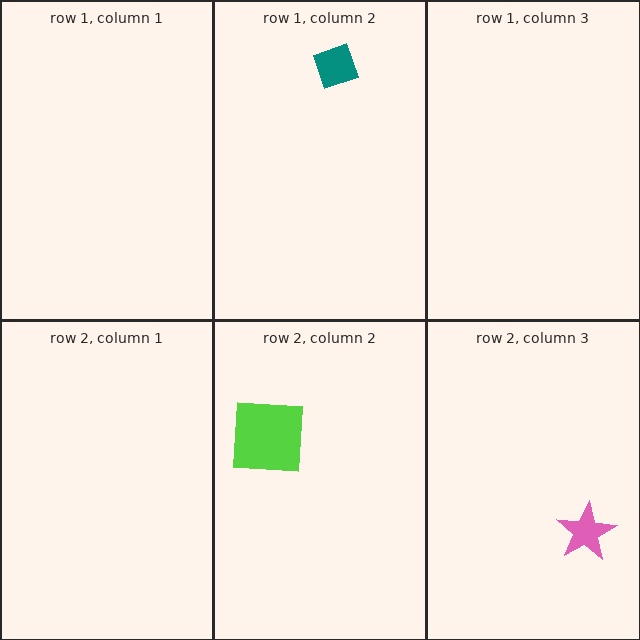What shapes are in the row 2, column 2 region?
The lime square.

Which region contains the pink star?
The row 2, column 3 region.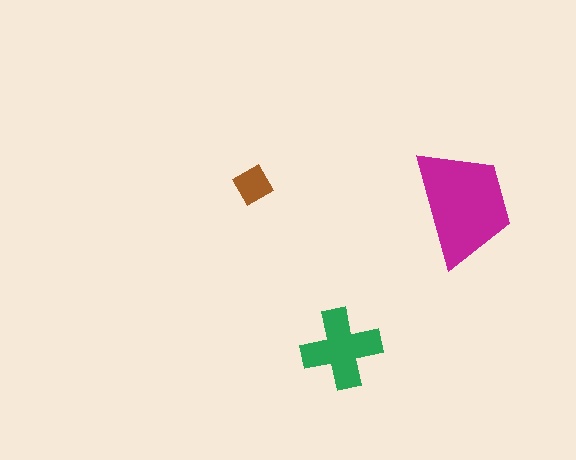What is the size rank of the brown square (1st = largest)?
3rd.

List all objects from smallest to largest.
The brown square, the green cross, the magenta trapezoid.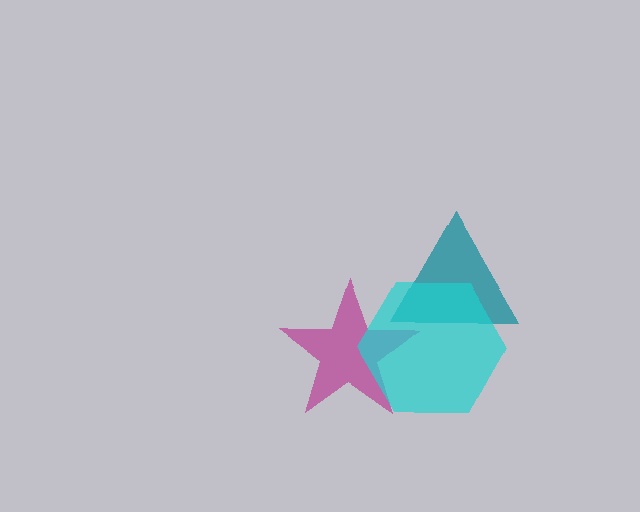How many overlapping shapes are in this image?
There are 3 overlapping shapes in the image.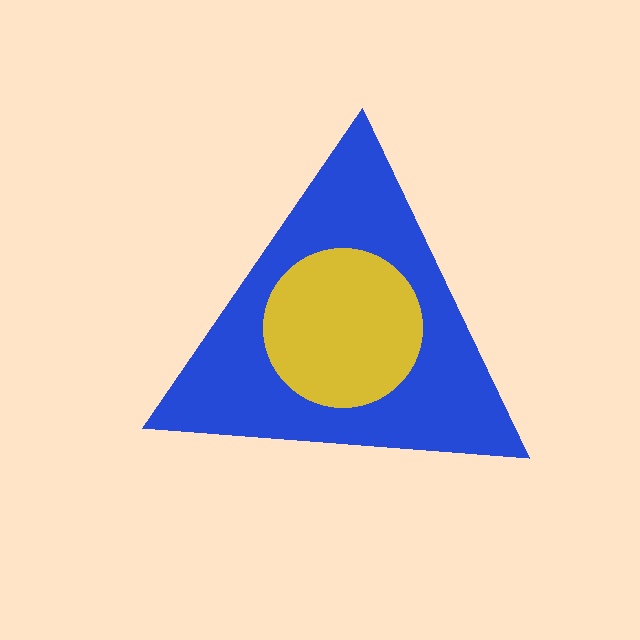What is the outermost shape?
The blue triangle.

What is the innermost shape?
The yellow circle.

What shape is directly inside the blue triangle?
The yellow circle.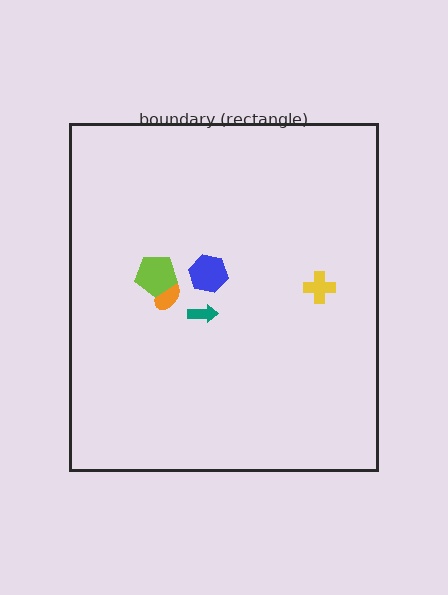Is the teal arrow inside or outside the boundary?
Inside.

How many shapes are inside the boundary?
5 inside, 0 outside.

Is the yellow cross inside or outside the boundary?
Inside.